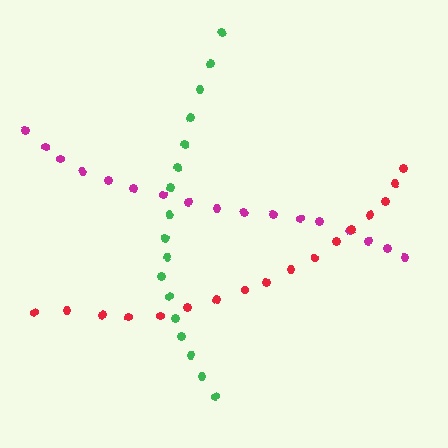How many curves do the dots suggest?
There are 3 distinct paths.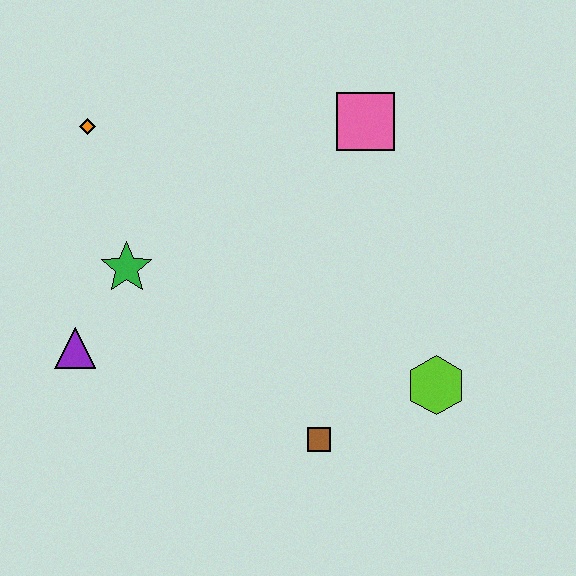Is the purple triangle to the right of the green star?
No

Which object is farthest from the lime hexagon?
The orange diamond is farthest from the lime hexagon.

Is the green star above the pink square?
No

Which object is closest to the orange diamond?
The green star is closest to the orange diamond.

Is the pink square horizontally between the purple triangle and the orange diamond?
No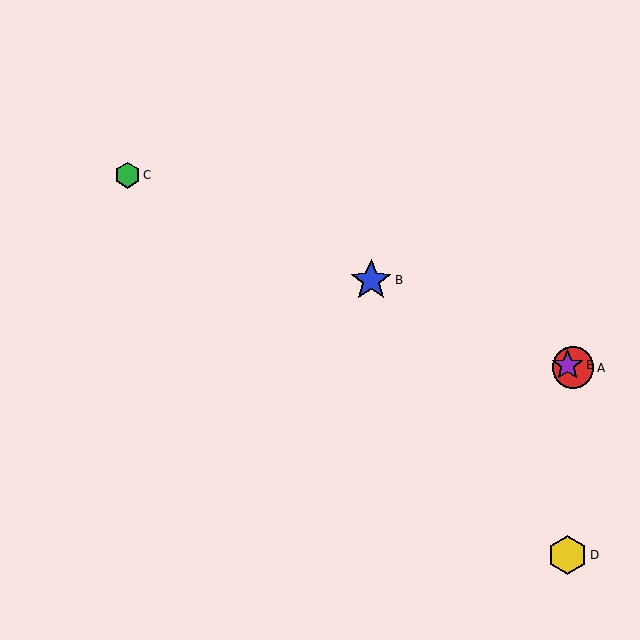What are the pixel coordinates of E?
Object E is at (568, 365).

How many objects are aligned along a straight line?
4 objects (A, B, C, E) are aligned along a straight line.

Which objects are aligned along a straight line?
Objects A, B, C, E are aligned along a straight line.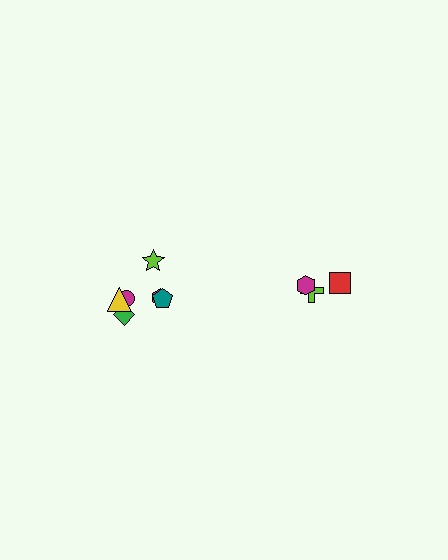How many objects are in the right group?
There are 4 objects.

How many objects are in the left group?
There are 6 objects.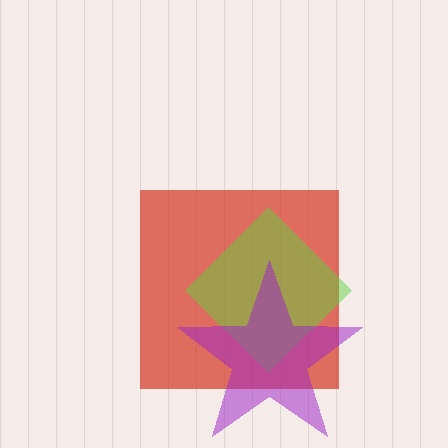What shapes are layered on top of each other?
The layered shapes are: a red square, a lime diamond, a purple star.